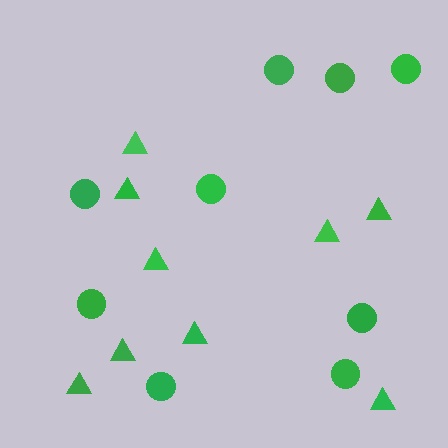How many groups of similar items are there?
There are 2 groups: one group of triangles (9) and one group of circles (9).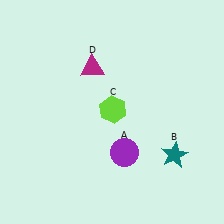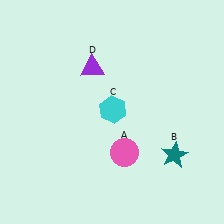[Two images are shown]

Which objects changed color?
A changed from purple to pink. C changed from lime to cyan. D changed from magenta to purple.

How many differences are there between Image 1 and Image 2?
There are 3 differences between the two images.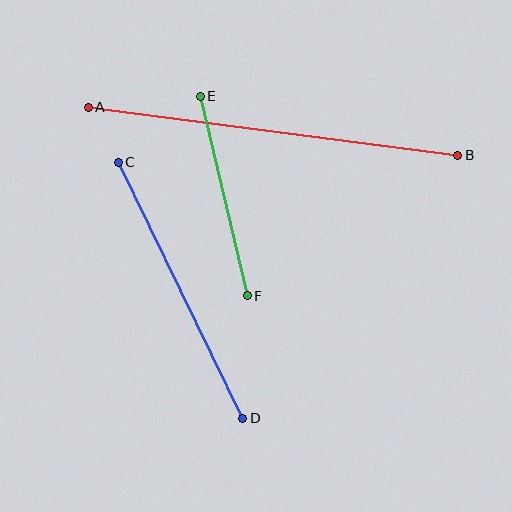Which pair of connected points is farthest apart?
Points A and B are farthest apart.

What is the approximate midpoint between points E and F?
The midpoint is at approximately (224, 196) pixels.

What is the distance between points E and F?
The distance is approximately 205 pixels.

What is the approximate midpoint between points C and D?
The midpoint is at approximately (180, 290) pixels.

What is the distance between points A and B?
The distance is approximately 372 pixels.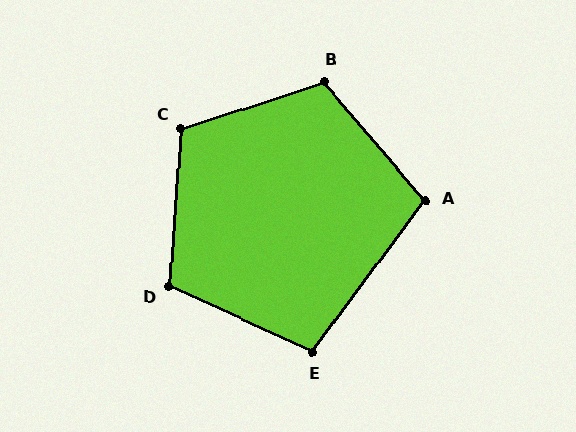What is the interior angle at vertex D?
Approximately 111 degrees (obtuse).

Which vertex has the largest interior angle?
B, at approximately 113 degrees.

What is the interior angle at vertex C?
Approximately 112 degrees (obtuse).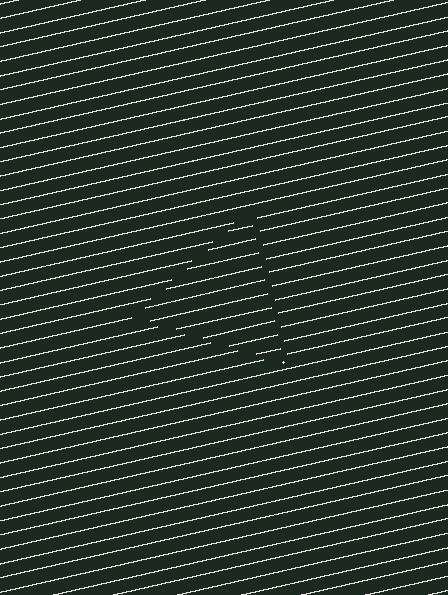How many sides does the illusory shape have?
3 sides — the line-ends trace a triangle.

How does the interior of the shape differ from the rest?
The interior of the shape contains the same grating, shifted by half a period — the contour is defined by the phase discontinuity where line-ends from the inner and outer gratings abut.